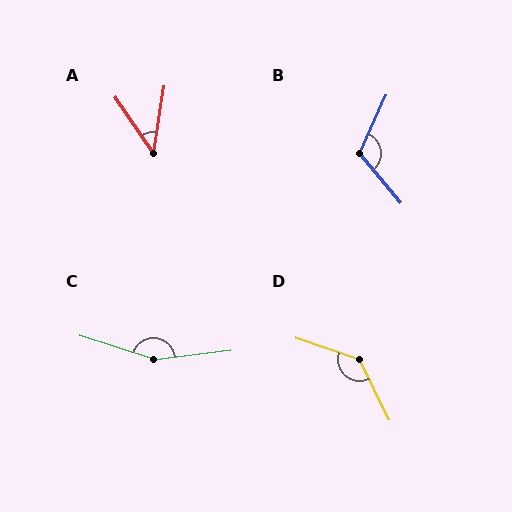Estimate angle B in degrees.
Approximately 116 degrees.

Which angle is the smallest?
A, at approximately 43 degrees.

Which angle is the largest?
C, at approximately 156 degrees.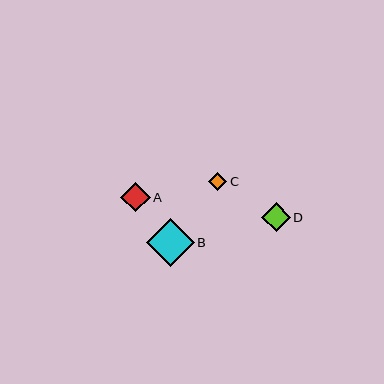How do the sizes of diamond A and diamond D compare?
Diamond A and diamond D are approximately the same size.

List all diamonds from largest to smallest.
From largest to smallest: B, A, D, C.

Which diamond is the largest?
Diamond B is the largest with a size of approximately 48 pixels.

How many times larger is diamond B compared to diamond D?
Diamond B is approximately 1.7 times the size of diamond D.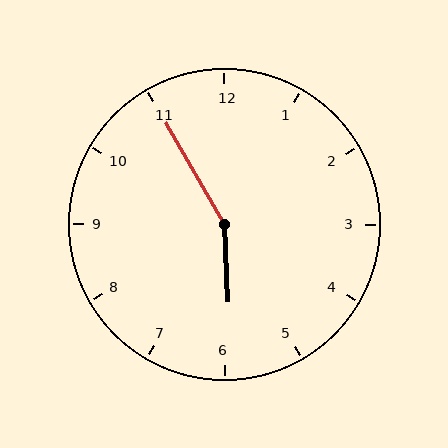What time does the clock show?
5:55.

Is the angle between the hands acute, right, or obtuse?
It is obtuse.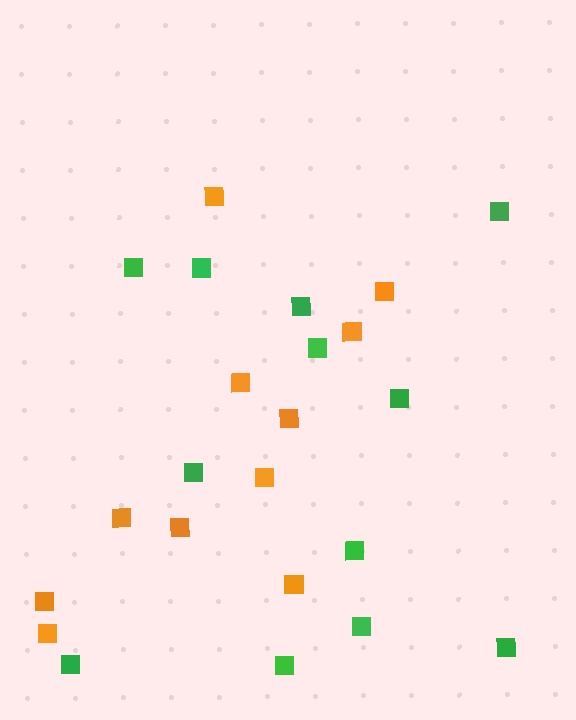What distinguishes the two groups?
There are 2 groups: one group of green squares (12) and one group of orange squares (11).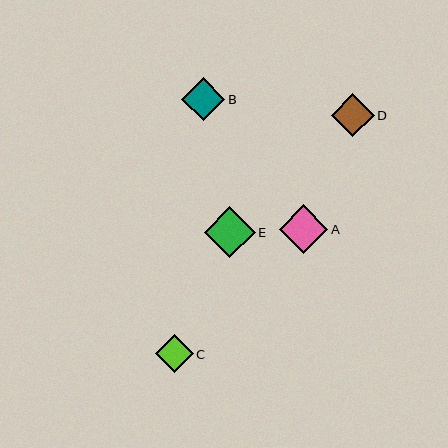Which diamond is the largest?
Diamond E is the largest with a size of approximately 51 pixels.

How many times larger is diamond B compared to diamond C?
Diamond B is approximately 1.1 times the size of diamond C.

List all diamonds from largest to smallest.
From largest to smallest: E, A, B, D, C.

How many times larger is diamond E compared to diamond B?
Diamond E is approximately 1.2 times the size of diamond B.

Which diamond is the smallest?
Diamond C is the smallest with a size of approximately 37 pixels.